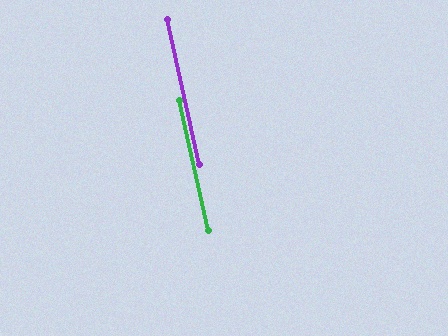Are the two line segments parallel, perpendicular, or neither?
Parallel — their directions differ by only 0.3°.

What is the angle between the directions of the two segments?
Approximately 0 degrees.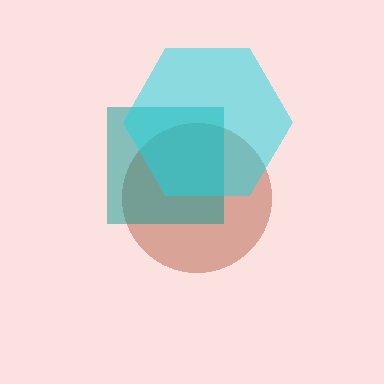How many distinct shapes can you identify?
There are 3 distinct shapes: a brown circle, a teal square, a cyan hexagon.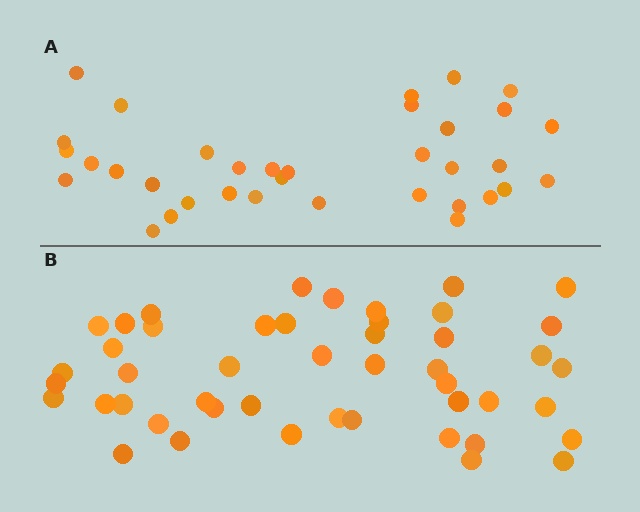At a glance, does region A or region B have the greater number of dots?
Region B (the bottom region) has more dots.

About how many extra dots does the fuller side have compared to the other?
Region B has roughly 12 or so more dots than region A.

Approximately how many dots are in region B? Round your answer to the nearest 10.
About 50 dots. (The exact count is 47, which rounds to 50.)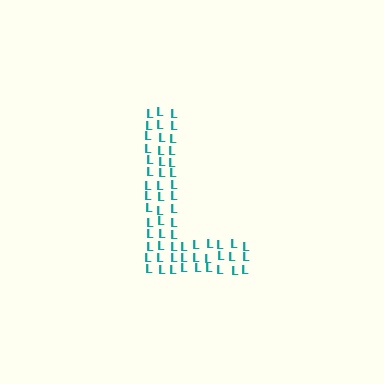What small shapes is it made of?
It is made of small letter L's.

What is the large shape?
The large shape is the letter L.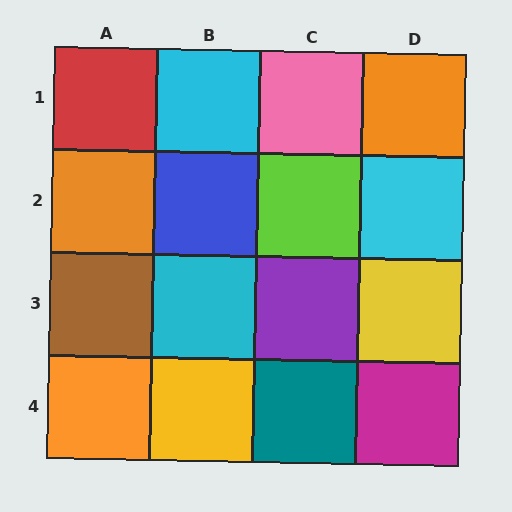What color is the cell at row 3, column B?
Cyan.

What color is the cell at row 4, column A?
Orange.